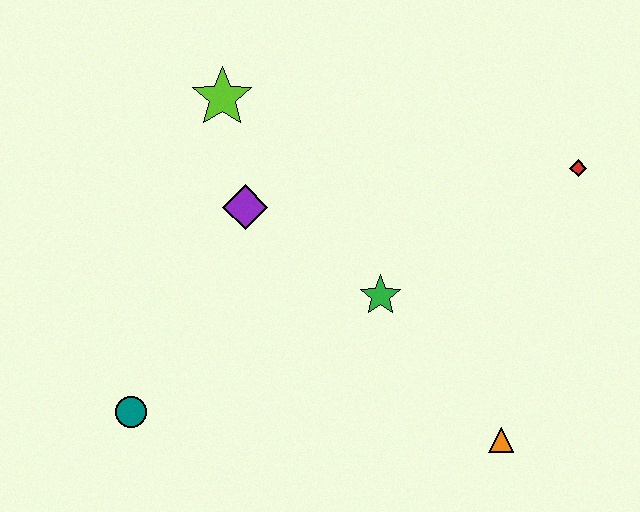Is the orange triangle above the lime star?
No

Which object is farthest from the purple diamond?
The orange triangle is farthest from the purple diamond.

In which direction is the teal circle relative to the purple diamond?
The teal circle is below the purple diamond.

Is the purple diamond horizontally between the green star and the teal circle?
Yes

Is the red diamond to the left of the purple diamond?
No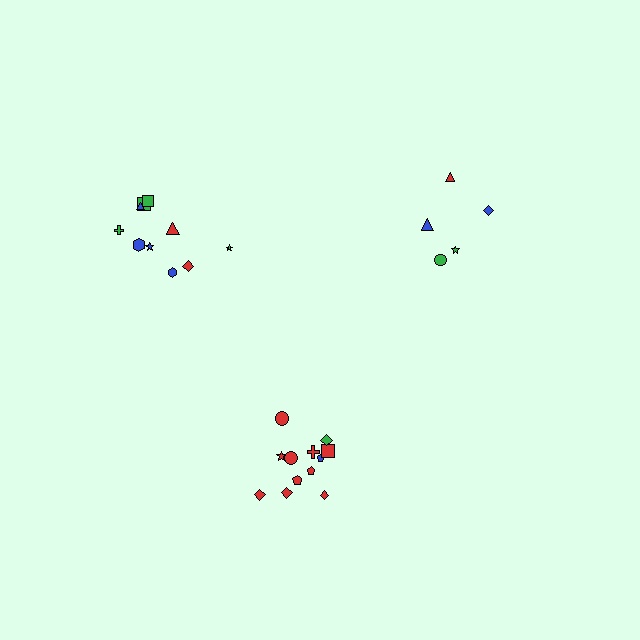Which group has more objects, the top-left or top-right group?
The top-left group.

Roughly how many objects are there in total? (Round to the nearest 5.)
Roughly 25 objects in total.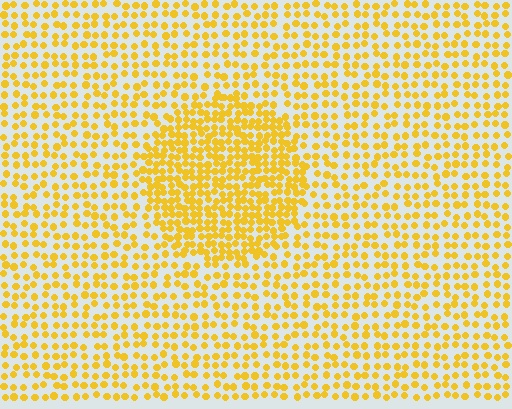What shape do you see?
I see a circle.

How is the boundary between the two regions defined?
The boundary is defined by a change in element density (approximately 1.9x ratio). All elements are the same color, size, and shape.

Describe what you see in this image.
The image contains small yellow elements arranged at two different densities. A circle-shaped region is visible where the elements are more densely packed than the surrounding area.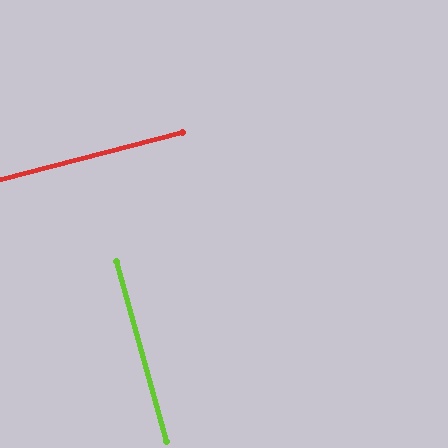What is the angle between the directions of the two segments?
Approximately 89 degrees.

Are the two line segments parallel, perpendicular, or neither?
Perpendicular — they meet at approximately 89°.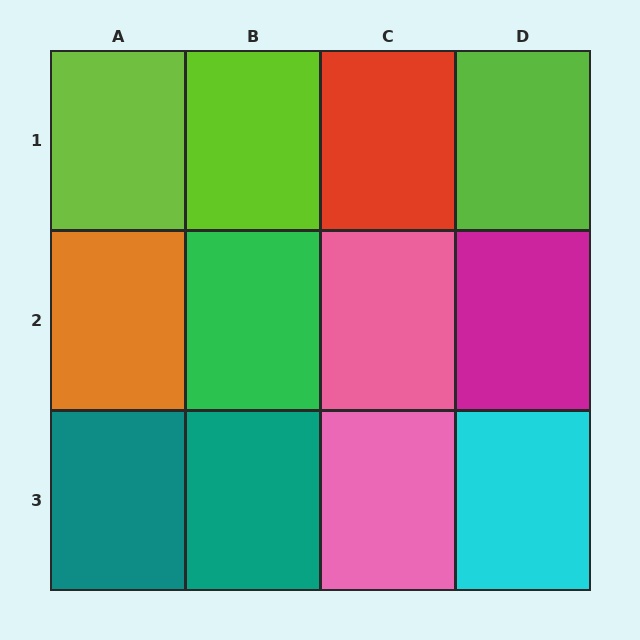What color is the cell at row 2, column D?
Magenta.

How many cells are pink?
2 cells are pink.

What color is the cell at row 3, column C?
Pink.